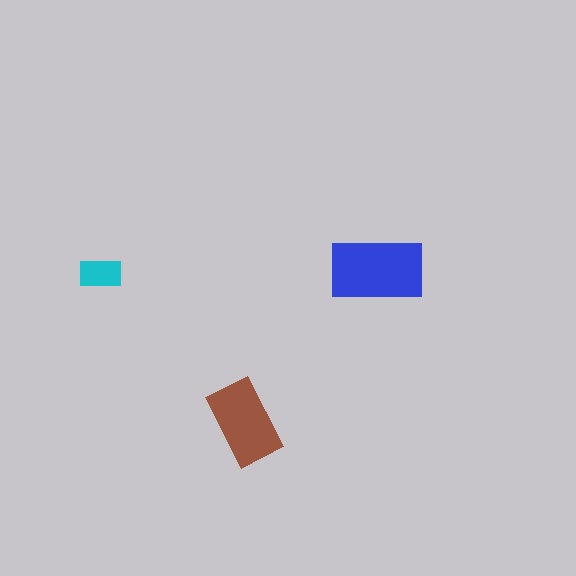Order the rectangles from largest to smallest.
the blue one, the brown one, the cyan one.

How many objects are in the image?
There are 3 objects in the image.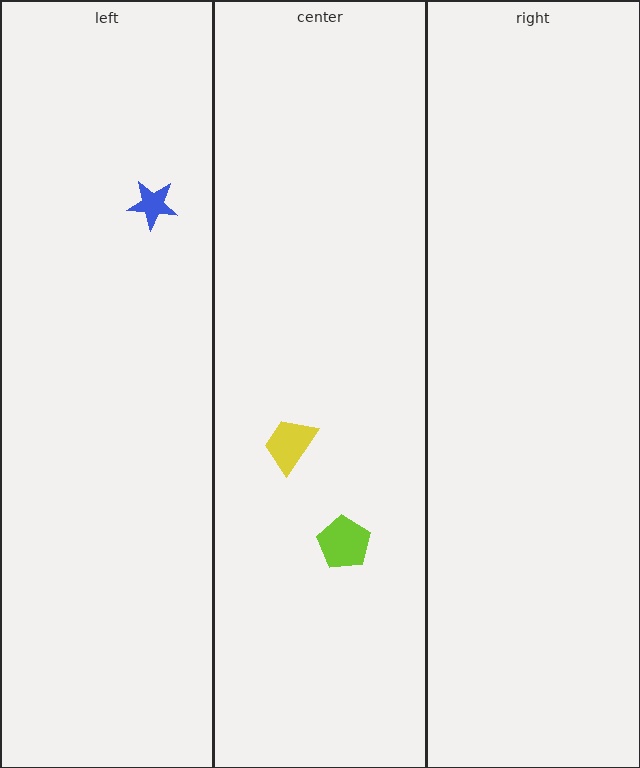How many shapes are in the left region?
1.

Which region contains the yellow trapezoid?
The center region.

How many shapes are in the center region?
2.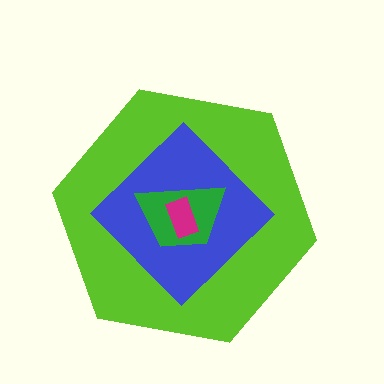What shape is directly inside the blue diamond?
The green trapezoid.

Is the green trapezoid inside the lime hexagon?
Yes.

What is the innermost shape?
The magenta rectangle.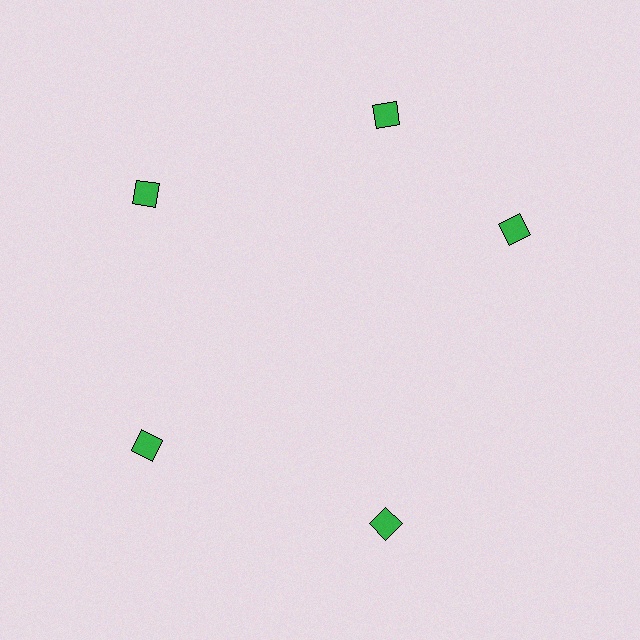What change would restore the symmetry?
The symmetry would be restored by rotating it back into even spacing with its neighbors so that all 5 diamonds sit at equal angles and equal distance from the center.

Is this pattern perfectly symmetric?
No. The 5 green diamonds are arranged in a ring, but one element near the 3 o'clock position is rotated out of alignment along the ring, breaking the 5-fold rotational symmetry.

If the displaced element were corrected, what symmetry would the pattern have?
It would have 5-fold rotational symmetry — the pattern would map onto itself every 72 degrees.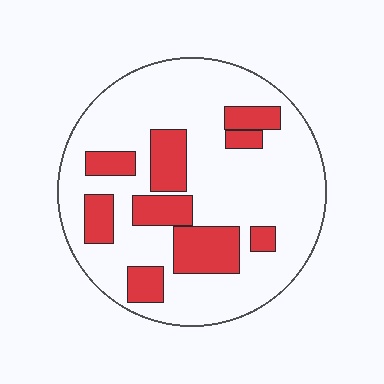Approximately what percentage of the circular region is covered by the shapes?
Approximately 25%.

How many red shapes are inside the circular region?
9.